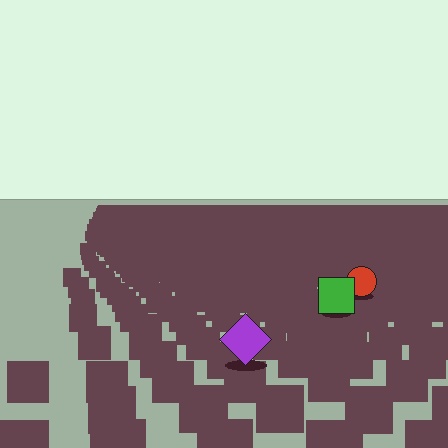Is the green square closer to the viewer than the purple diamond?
No. The purple diamond is closer — you can tell from the texture gradient: the ground texture is coarser near it.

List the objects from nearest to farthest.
From nearest to farthest: the purple diamond, the green square, the red circle.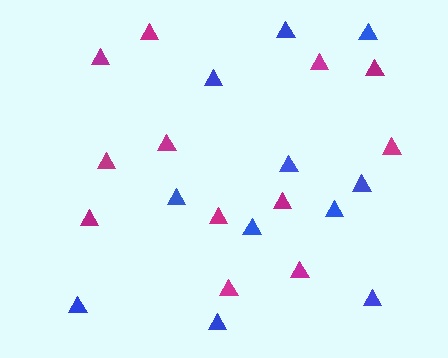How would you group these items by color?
There are 2 groups: one group of blue triangles (11) and one group of magenta triangles (12).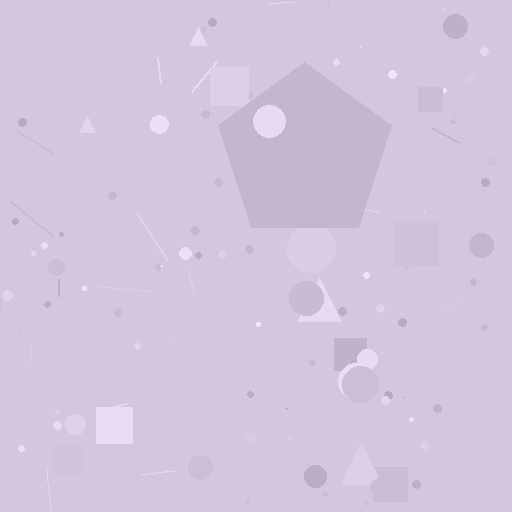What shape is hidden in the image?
A pentagon is hidden in the image.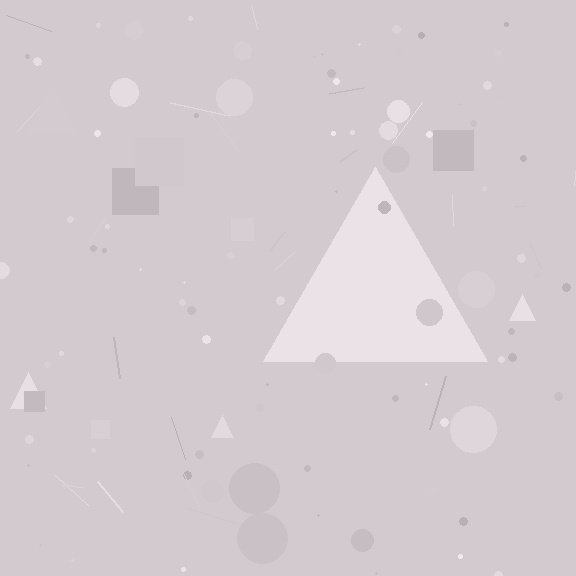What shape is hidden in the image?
A triangle is hidden in the image.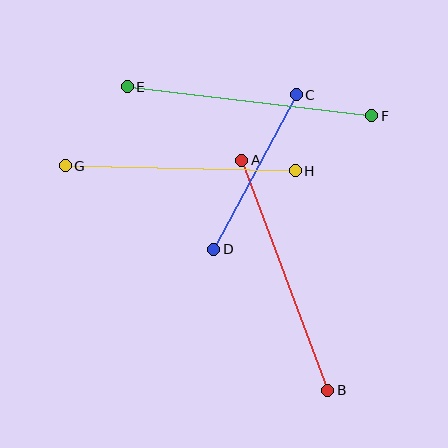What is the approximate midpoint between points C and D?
The midpoint is at approximately (255, 172) pixels.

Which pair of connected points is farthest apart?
Points E and F are farthest apart.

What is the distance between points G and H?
The distance is approximately 230 pixels.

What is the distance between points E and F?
The distance is approximately 246 pixels.